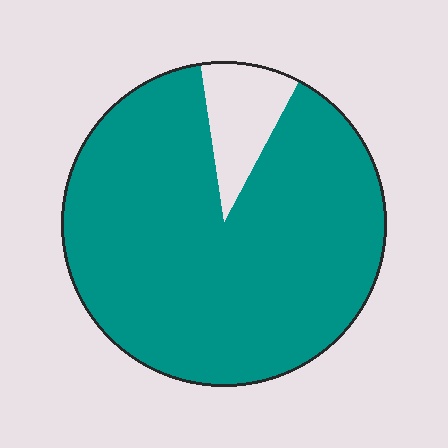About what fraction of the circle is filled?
About nine tenths (9/10).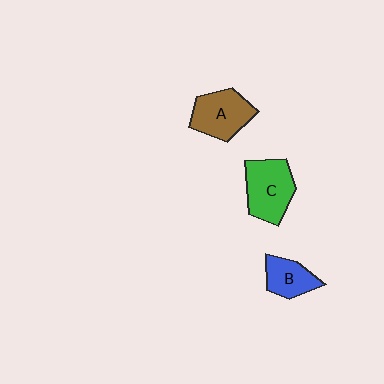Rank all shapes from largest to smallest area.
From largest to smallest: C (green), A (brown), B (blue).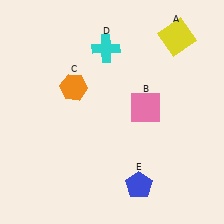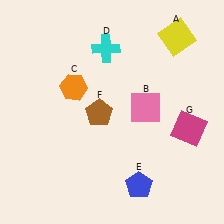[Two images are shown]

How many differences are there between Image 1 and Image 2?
There are 2 differences between the two images.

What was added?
A brown pentagon (F), a magenta square (G) were added in Image 2.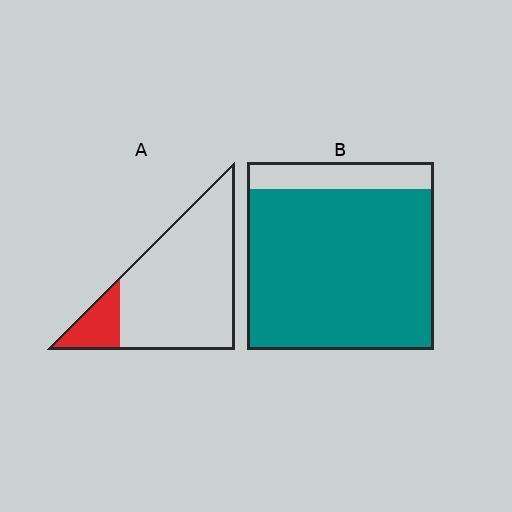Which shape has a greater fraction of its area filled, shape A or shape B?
Shape B.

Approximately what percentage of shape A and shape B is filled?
A is approximately 15% and B is approximately 85%.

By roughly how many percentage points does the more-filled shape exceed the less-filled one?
By roughly 70 percentage points (B over A).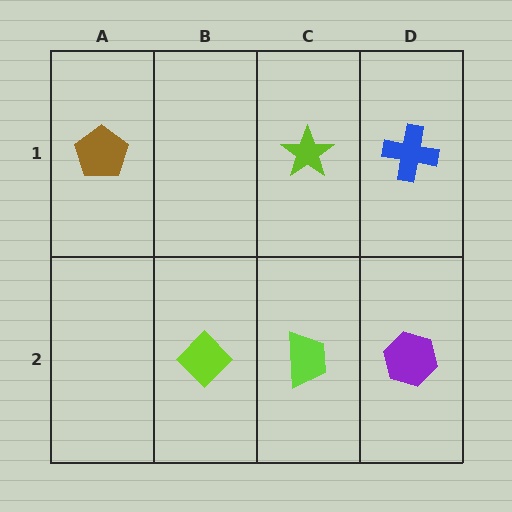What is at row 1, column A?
A brown pentagon.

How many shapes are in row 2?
3 shapes.